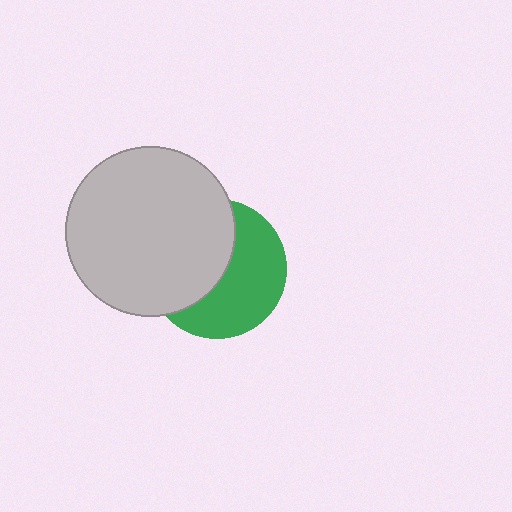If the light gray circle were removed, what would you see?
You would see the complete green circle.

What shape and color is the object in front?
The object in front is a light gray circle.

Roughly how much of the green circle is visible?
About half of it is visible (roughly 51%).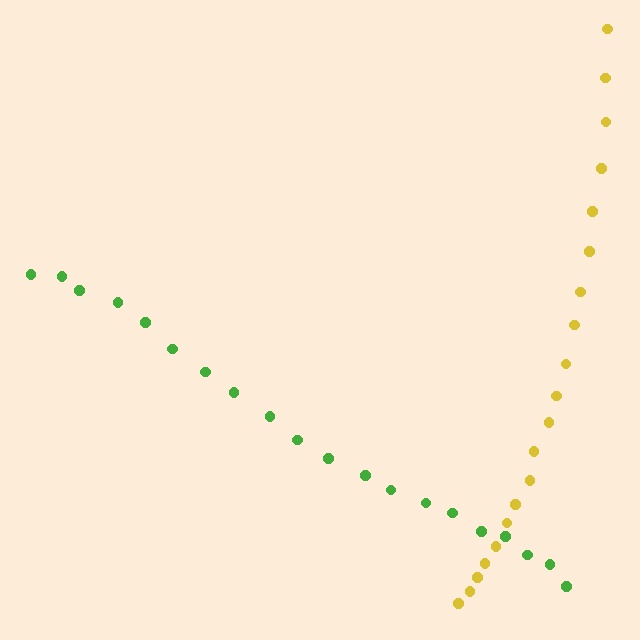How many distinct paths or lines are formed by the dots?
There are 2 distinct paths.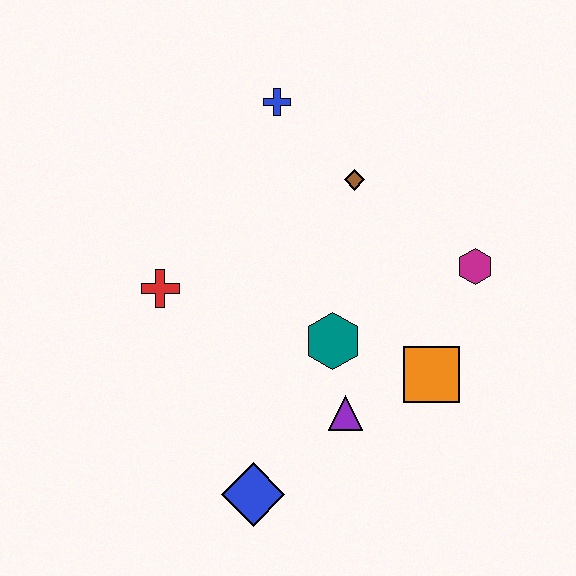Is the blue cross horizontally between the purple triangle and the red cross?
Yes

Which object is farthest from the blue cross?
The blue diamond is farthest from the blue cross.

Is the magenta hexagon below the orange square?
No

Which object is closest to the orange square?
The purple triangle is closest to the orange square.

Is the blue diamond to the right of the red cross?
Yes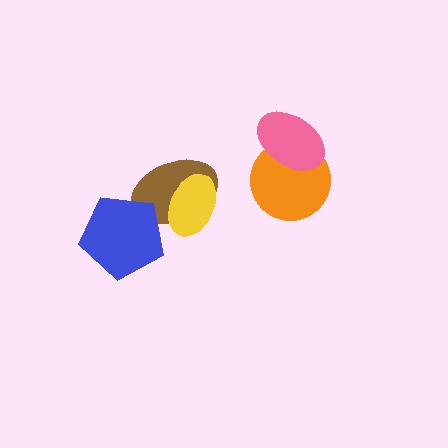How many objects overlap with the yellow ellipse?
1 object overlaps with the yellow ellipse.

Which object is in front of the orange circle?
The pink ellipse is in front of the orange circle.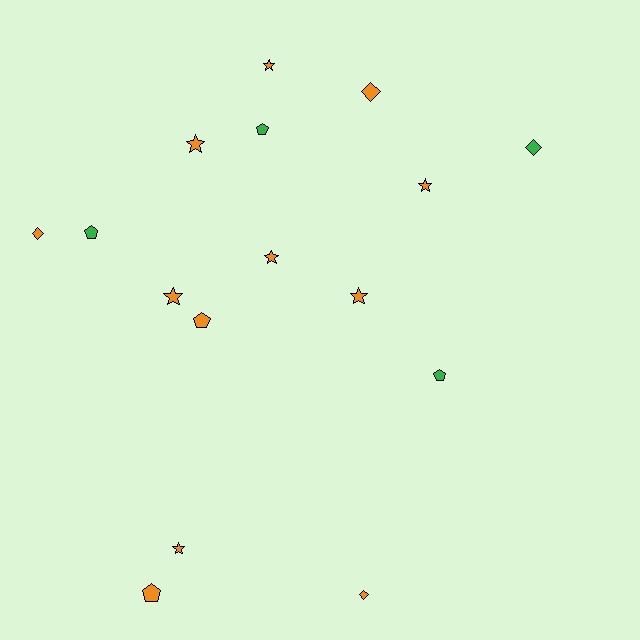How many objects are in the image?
There are 16 objects.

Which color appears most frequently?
Orange, with 12 objects.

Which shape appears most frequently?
Star, with 7 objects.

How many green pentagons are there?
There are 3 green pentagons.